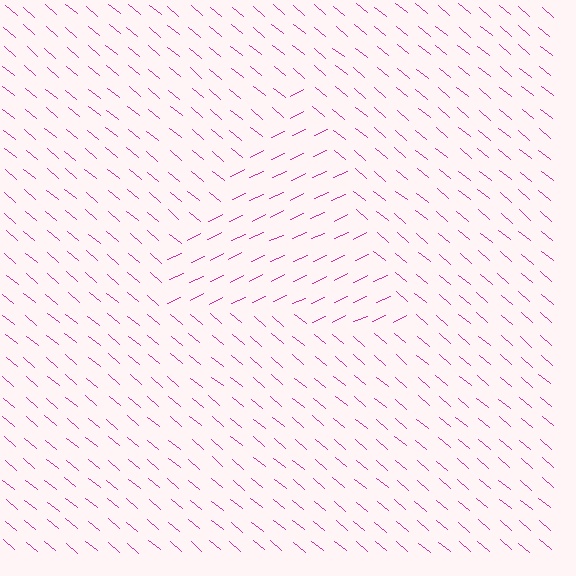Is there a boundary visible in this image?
Yes, there is a texture boundary formed by a change in line orientation.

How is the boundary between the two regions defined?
The boundary is defined purely by a change in line orientation (approximately 65 degrees difference). All lines are the same color and thickness.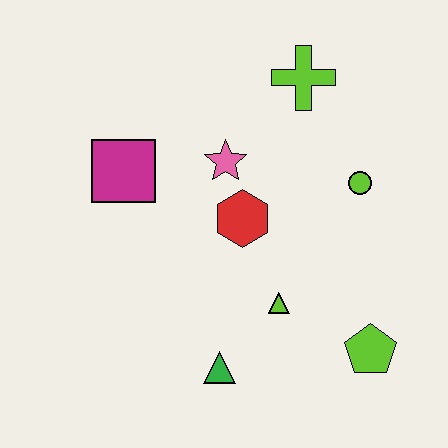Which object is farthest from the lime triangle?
The lime cross is farthest from the lime triangle.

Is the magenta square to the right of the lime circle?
No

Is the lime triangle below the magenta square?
Yes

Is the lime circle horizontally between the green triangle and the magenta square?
No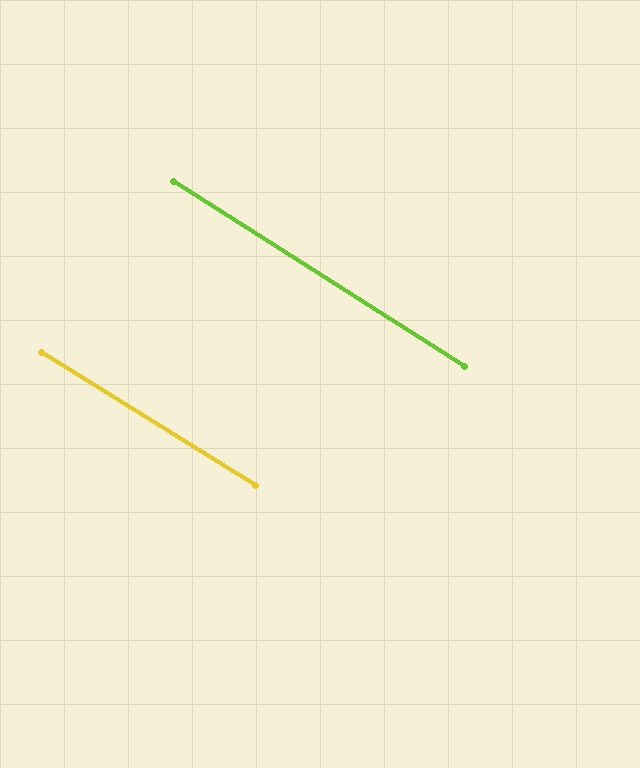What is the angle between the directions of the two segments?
Approximately 0 degrees.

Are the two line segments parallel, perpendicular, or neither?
Parallel — their directions differ by only 0.5°.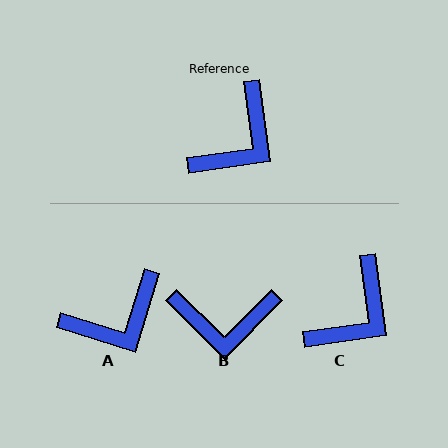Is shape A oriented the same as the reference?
No, it is off by about 25 degrees.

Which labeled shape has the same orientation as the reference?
C.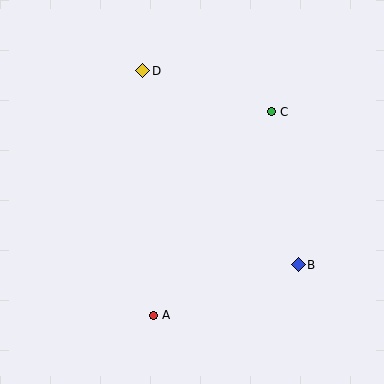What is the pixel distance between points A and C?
The distance between A and C is 235 pixels.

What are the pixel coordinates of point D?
Point D is at (143, 71).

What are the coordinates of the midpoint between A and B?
The midpoint between A and B is at (226, 290).